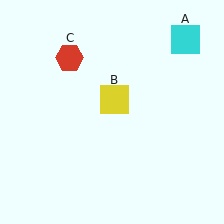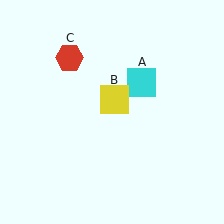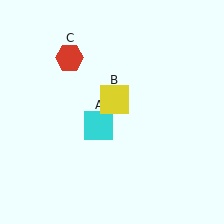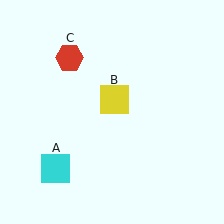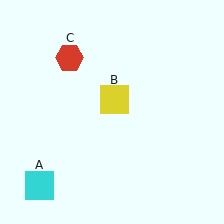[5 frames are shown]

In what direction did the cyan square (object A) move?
The cyan square (object A) moved down and to the left.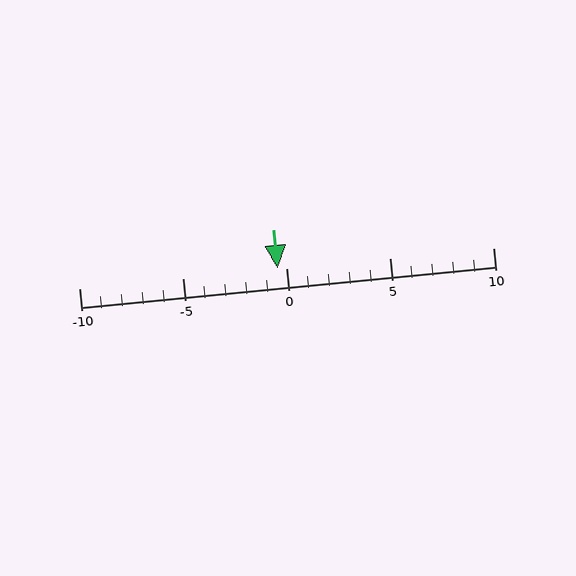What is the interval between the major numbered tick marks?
The major tick marks are spaced 5 units apart.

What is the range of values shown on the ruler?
The ruler shows values from -10 to 10.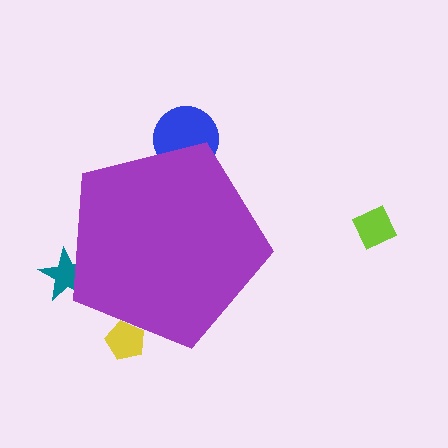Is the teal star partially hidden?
Yes, the teal star is partially hidden behind the purple pentagon.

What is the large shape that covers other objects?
A purple pentagon.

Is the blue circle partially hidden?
Yes, the blue circle is partially hidden behind the purple pentagon.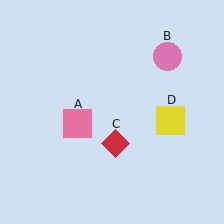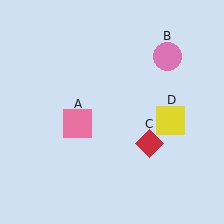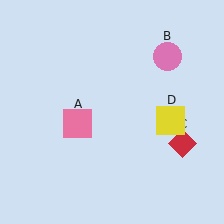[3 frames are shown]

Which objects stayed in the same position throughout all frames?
Pink square (object A) and pink circle (object B) and yellow square (object D) remained stationary.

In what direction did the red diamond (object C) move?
The red diamond (object C) moved right.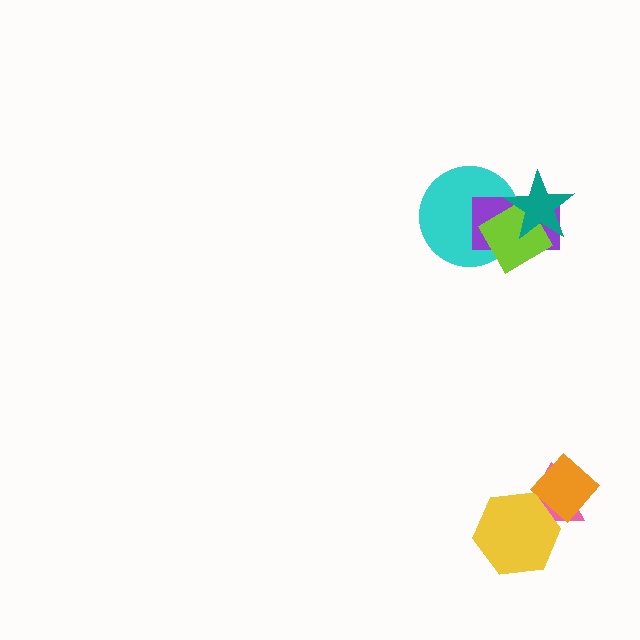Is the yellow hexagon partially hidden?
Yes, it is partially covered by another shape.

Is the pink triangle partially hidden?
Yes, it is partially covered by another shape.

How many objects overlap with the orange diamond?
2 objects overlap with the orange diamond.